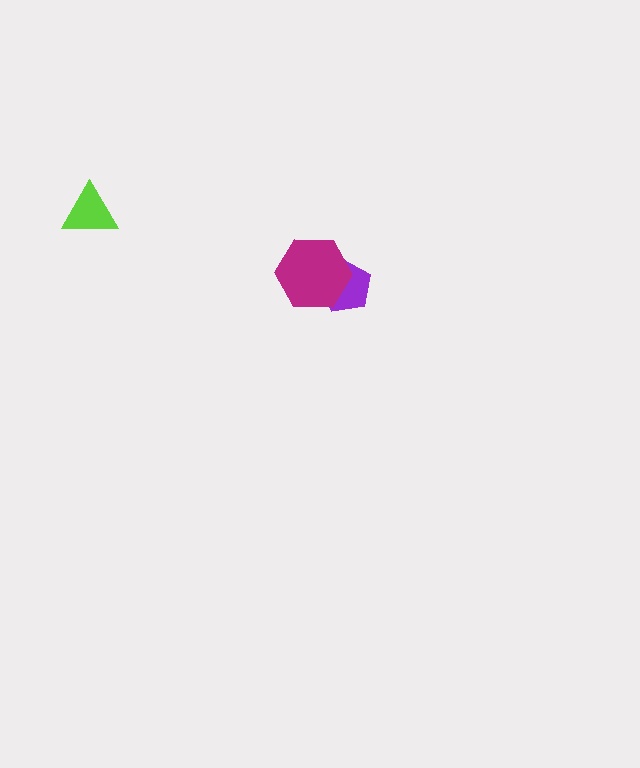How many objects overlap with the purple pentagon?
1 object overlaps with the purple pentagon.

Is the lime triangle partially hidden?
No, no other shape covers it.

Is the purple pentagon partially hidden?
Yes, it is partially covered by another shape.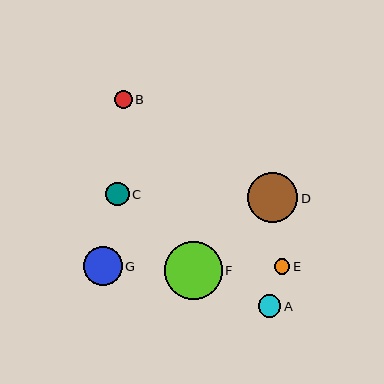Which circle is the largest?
Circle F is the largest with a size of approximately 58 pixels.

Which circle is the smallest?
Circle E is the smallest with a size of approximately 15 pixels.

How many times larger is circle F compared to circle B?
Circle F is approximately 3.3 times the size of circle B.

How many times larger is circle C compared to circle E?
Circle C is approximately 1.5 times the size of circle E.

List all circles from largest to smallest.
From largest to smallest: F, D, G, C, A, B, E.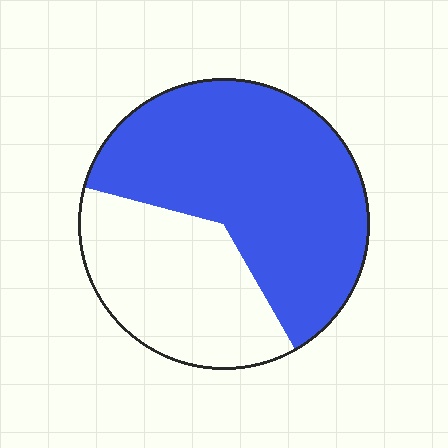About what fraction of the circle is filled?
About five eighths (5/8).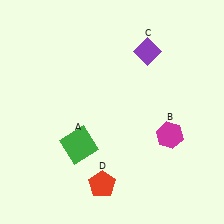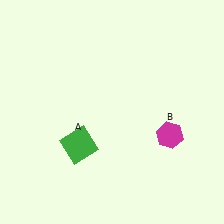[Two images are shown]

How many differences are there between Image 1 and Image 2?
There are 2 differences between the two images.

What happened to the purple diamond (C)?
The purple diamond (C) was removed in Image 2. It was in the top-right area of Image 1.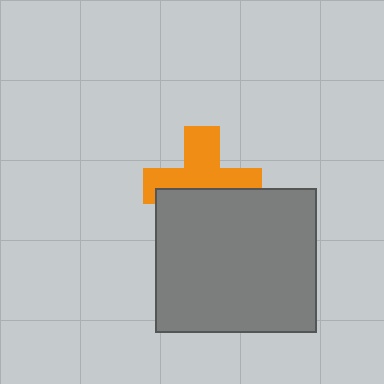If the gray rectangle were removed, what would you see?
You would see the complete orange cross.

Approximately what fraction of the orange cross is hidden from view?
Roughly 44% of the orange cross is hidden behind the gray rectangle.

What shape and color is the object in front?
The object in front is a gray rectangle.